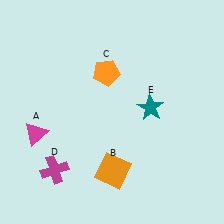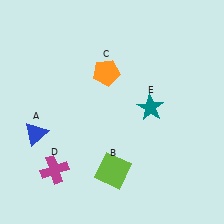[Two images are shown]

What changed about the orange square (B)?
In Image 1, B is orange. In Image 2, it changed to lime.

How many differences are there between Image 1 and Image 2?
There are 2 differences between the two images.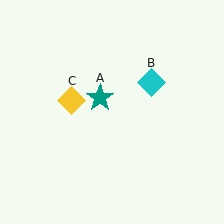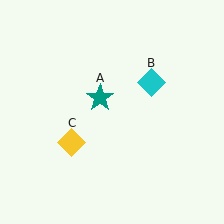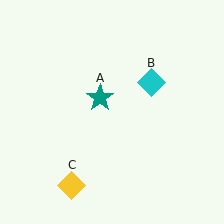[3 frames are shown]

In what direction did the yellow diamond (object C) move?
The yellow diamond (object C) moved down.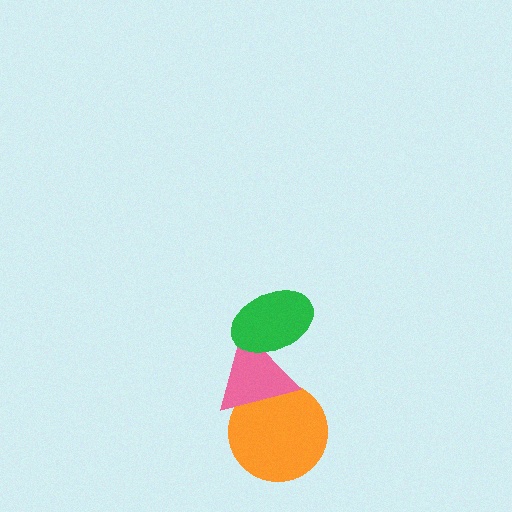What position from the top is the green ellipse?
The green ellipse is 1st from the top.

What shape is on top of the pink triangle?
The green ellipse is on top of the pink triangle.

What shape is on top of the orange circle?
The pink triangle is on top of the orange circle.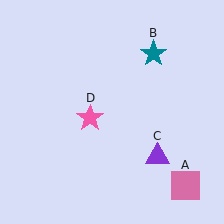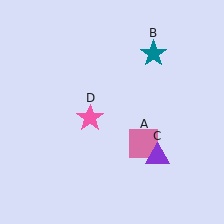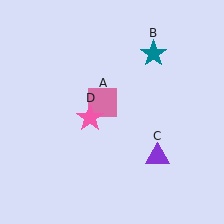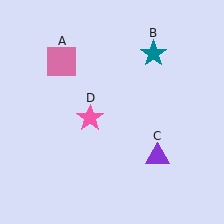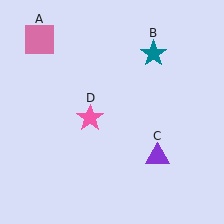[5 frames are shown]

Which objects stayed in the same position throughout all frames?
Teal star (object B) and purple triangle (object C) and pink star (object D) remained stationary.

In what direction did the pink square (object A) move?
The pink square (object A) moved up and to the left.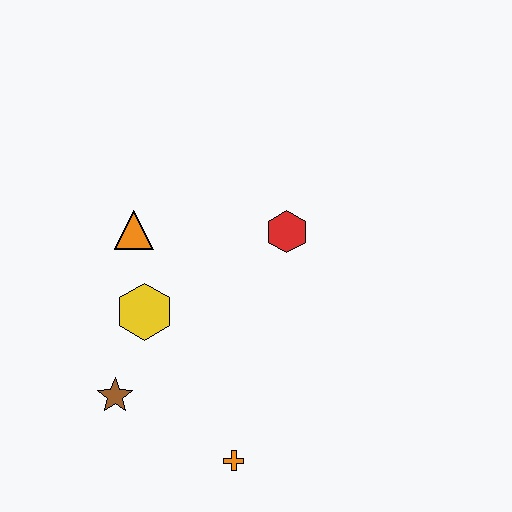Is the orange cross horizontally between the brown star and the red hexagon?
Yes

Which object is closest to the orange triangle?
The yellow hexagon is closest to the orange triangle.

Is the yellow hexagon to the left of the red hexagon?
Yes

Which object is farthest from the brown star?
The red hexagon is farthest from the brown star.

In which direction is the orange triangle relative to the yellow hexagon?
The orange triangle is above the yellow hexagon.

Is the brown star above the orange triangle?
No